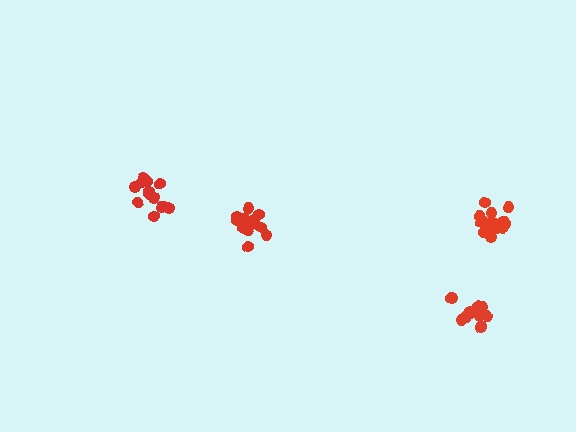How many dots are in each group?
Group 1: 16 dots, Group 2: 12 dots, Group 3: 18 dots, Group 4: 14 dots (60 total).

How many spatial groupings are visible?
There are 4 spatial groupings.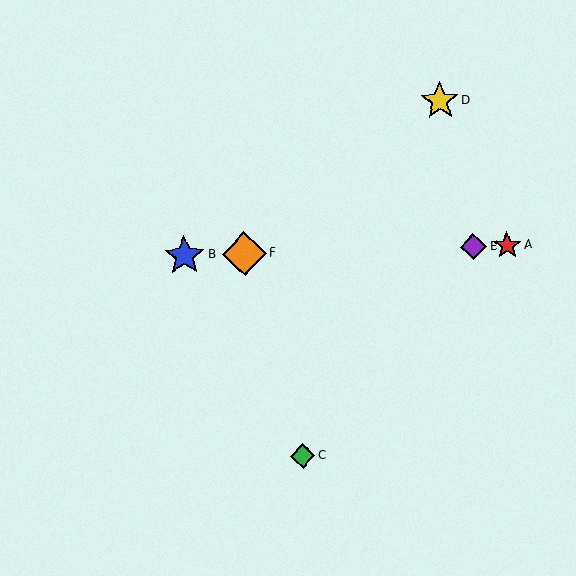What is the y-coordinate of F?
Object F is at y≈254.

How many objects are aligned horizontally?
4 objects (A, B, E, F) are aligned horizontally.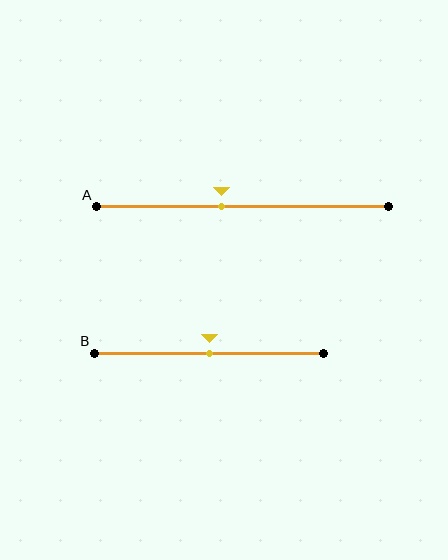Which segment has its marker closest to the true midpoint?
Segment B has its marker closest to the true midpoint.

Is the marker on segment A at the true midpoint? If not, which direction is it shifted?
No, the marker on segment A is shifted to the left by about 7% of the segment length.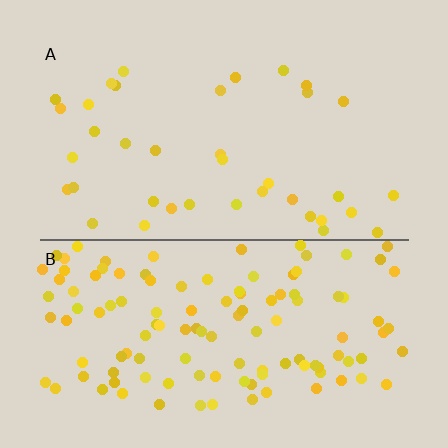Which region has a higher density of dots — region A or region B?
B (the bottom).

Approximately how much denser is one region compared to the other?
Approximately 3.3× — region B over region A.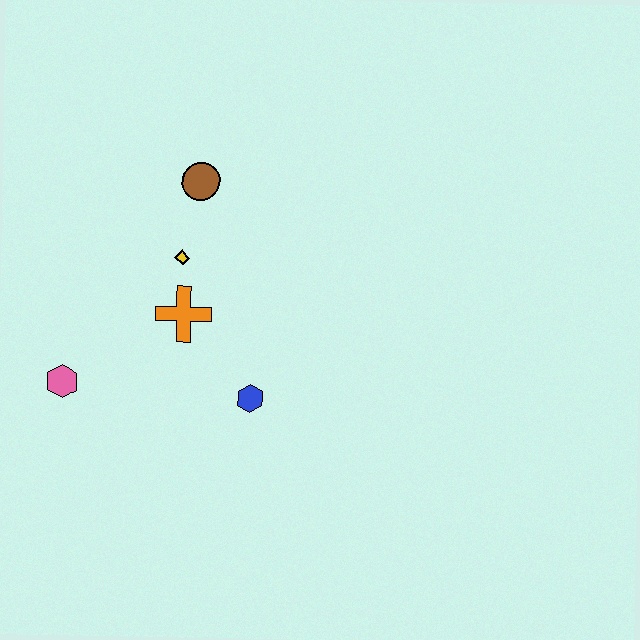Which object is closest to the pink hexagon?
The orange cross is closest to the pink hexagon.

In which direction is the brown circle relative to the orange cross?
The brown circle is above the orange cross.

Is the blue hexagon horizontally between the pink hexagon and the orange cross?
No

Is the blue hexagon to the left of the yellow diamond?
No